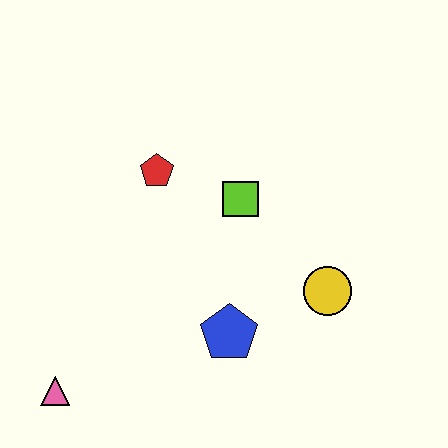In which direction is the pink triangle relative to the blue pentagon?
The pink triangle is to the left of the blue pentagon.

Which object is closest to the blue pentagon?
The yellow circle is closest to the blue pentagon.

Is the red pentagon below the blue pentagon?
No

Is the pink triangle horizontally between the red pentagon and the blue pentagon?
No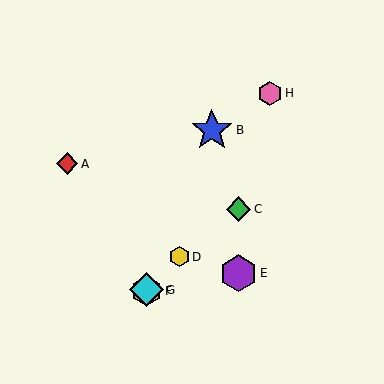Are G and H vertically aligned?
No, G is at x≈147 and H is at x≈270.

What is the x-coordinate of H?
Object H is at x≈270.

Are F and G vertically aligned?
Yes, both are at x≈147.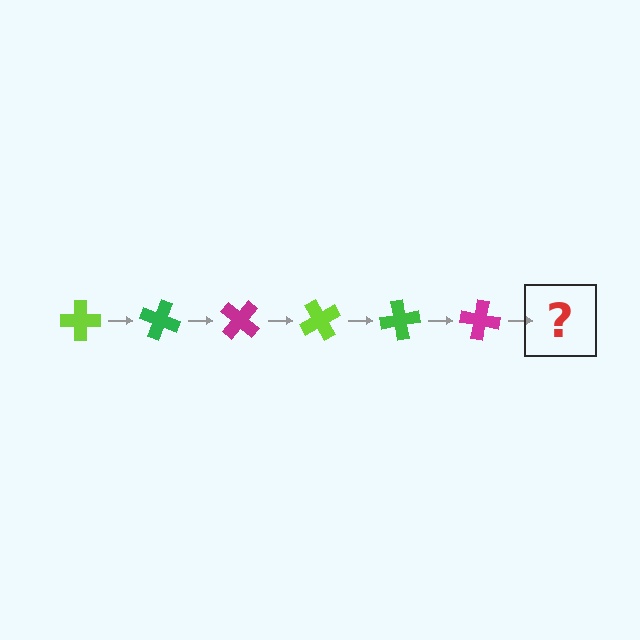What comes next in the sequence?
The next element should be a lime cross, rotated 120 degrees from the start.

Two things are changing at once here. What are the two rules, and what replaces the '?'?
The two rules are that it rotates 20 degrees each step and the color cycles through lime, green, and magenta. The '?' should be a lime cross, rotated 120 degrees from the start.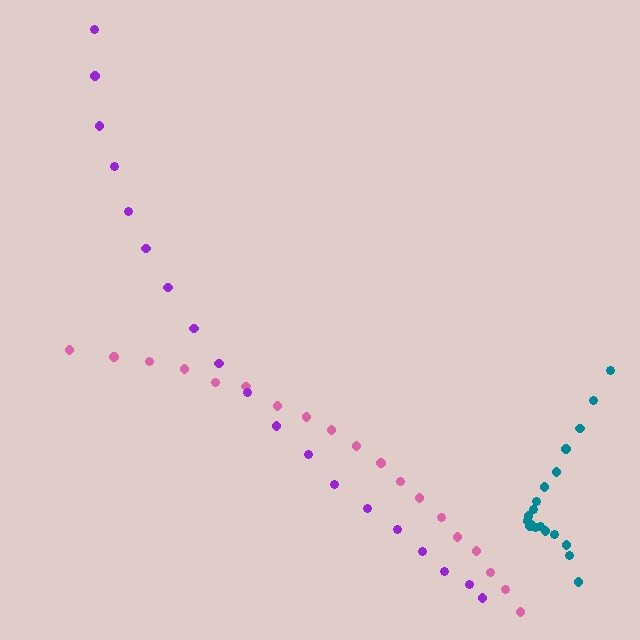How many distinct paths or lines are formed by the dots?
There are 3 distinct paths.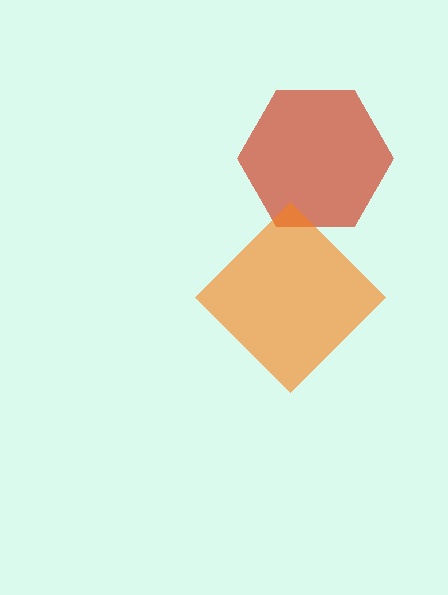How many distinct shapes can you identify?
There are 2 distinct shapes: a red hexagon, an orange diamond.